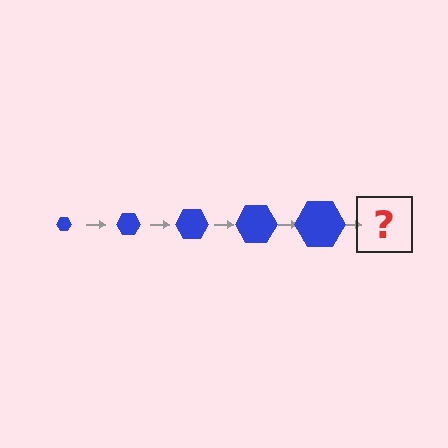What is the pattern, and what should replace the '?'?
The pattern is that the hexagon gets progressively larger each step. The '?' should be a blue hexagon, larger than the previous one.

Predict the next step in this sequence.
The next step is a blue hexagon, larger than the previous one.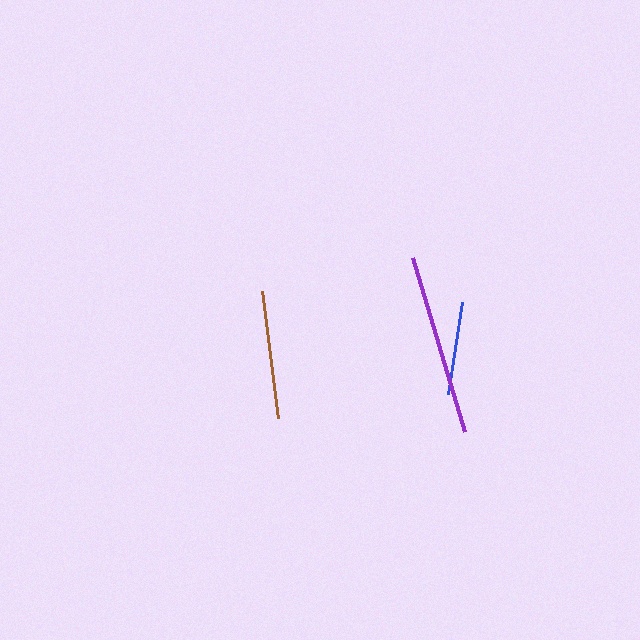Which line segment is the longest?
The purple line is the longest at approximately 182 pixels.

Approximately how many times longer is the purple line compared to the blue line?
The purple line is approximately 1.9 times the length of the blue line.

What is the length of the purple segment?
The purple segment is approximately 182 pixels long.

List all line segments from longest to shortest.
From longest to shortest: purple, brown, blue.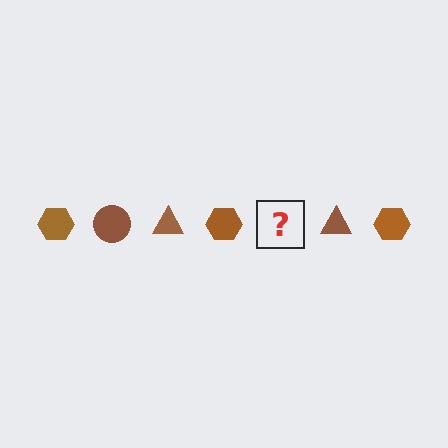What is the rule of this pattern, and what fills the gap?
The rule is that the pattern cycles through hexagon, circle, triangle shapes in brown. The gap should be filled with a brown circle.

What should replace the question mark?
The question mark should be replaced with a brown circle.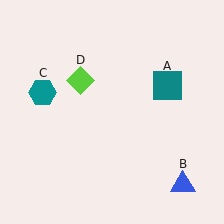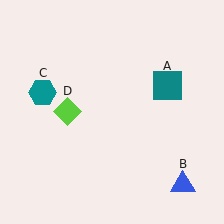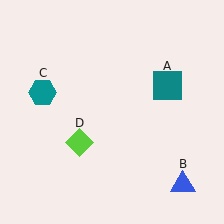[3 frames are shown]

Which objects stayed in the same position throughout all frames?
Teal square (object A) and blue triangle (object B) and teal hexagon (object C) remained stationary.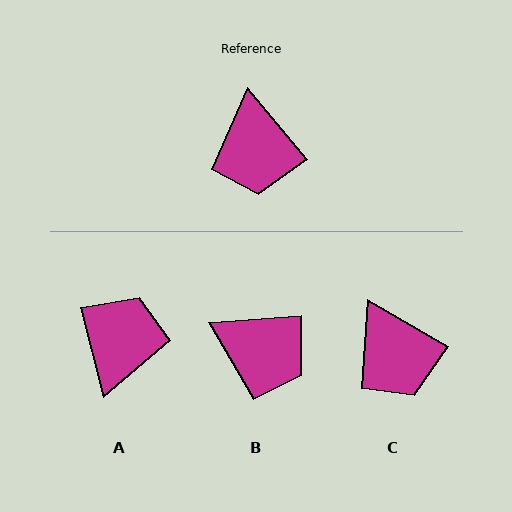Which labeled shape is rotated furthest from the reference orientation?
A, about 154 degrees away.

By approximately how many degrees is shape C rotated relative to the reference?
Approximately 20 degrees counter-clockwise.